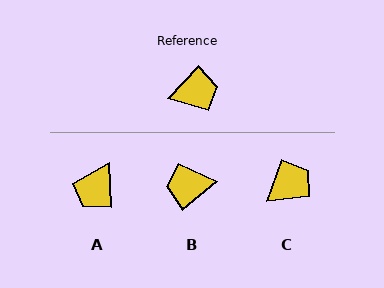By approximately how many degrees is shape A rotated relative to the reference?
Approximately 135 degrees clockwise.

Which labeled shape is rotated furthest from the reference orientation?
B, about 172 degrees away.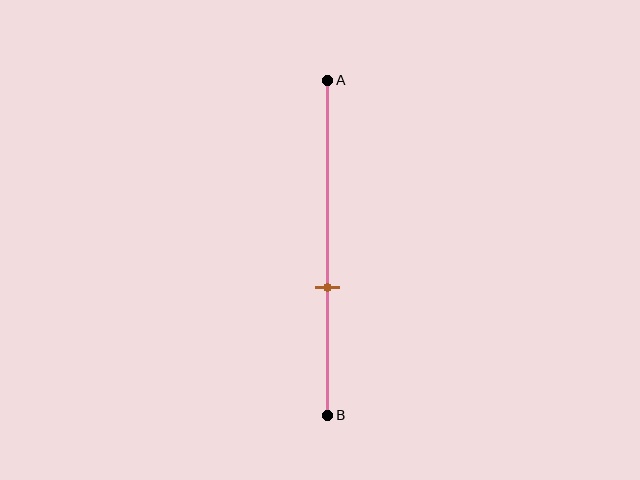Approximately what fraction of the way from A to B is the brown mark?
The brown mark is approximately 60% of the way from A to B.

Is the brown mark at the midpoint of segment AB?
No, the mark is at about 60% from A, not at the 50% midpoint.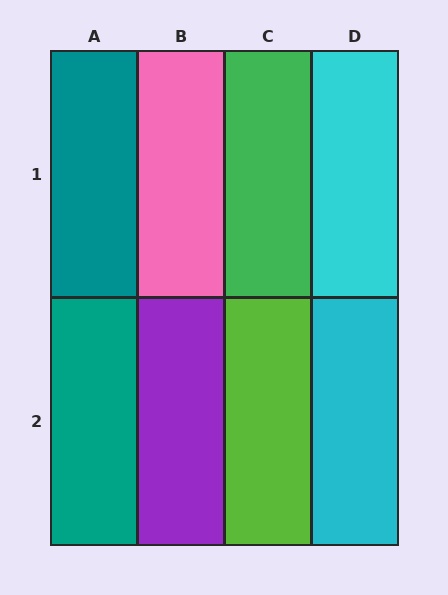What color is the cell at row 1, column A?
Teal.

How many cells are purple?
1 cell is purple.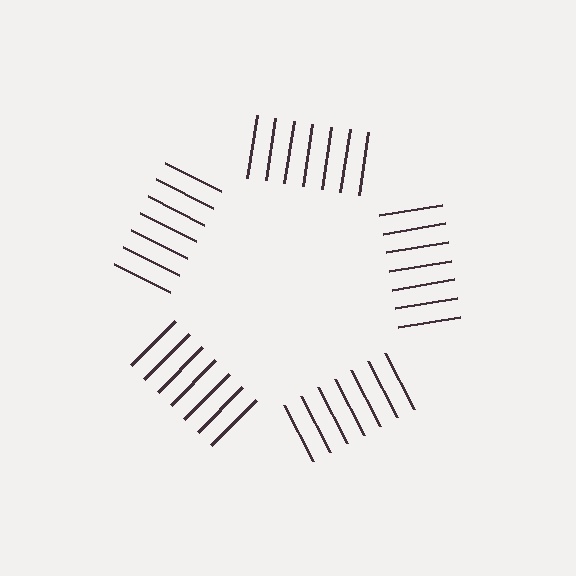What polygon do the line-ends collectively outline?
An illusory pentagon — the line segments terminate on its edges but no continuous stroke is drawn.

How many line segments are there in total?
35 — 7 along each of the 5 edges.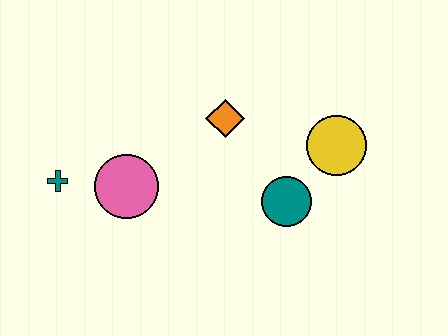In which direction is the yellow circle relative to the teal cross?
The yellow circle is to the right of the teal cross.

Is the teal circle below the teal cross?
Yes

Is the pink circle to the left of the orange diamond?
Yes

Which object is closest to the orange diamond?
The teal circle is closest to the orange diamond.